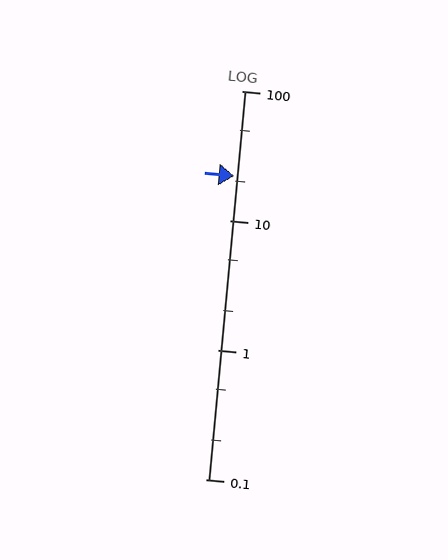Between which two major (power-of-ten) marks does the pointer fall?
The pointer is between 10 and 100.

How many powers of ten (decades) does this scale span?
The scale spans 3 decades, from 0.1 to 100.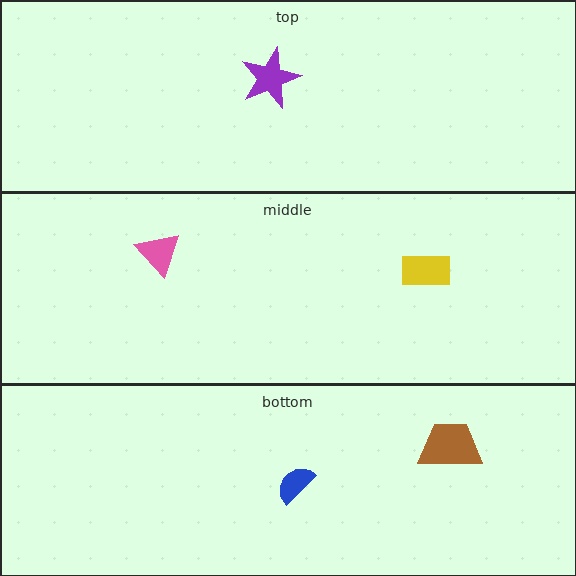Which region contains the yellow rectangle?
The middle region.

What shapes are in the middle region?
The pink triangle, the yellow rectangle.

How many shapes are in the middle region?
2.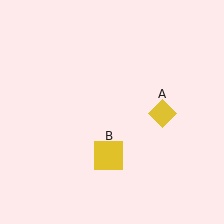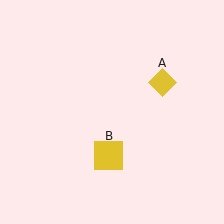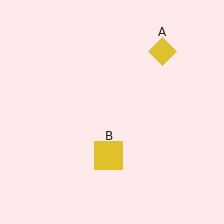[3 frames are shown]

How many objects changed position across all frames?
1 object changed position: yellow diamond (object A).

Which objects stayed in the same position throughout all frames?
Yellow square (object B) remained stationary.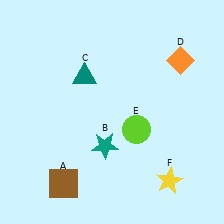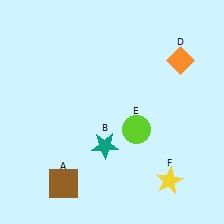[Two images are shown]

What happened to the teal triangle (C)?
The teal triangle (C) was removed in Image 2. It was in the top-left area of Image 1.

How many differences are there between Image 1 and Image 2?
There is 1 difference between the two images.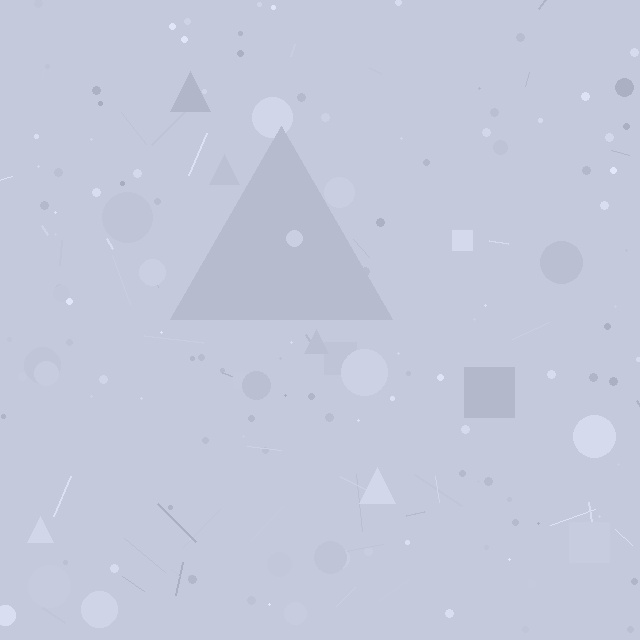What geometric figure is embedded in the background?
A triangle is embedded in the background.